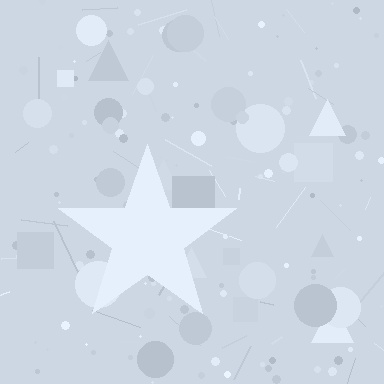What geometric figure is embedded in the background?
A star is embedded in the background.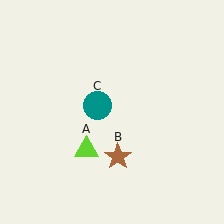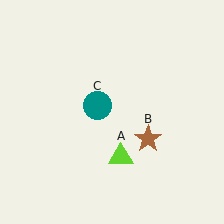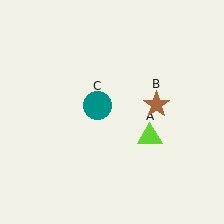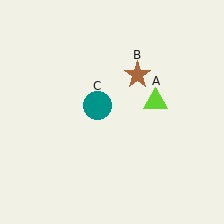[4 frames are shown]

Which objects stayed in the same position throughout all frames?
Teal circle (object C) remained stationary.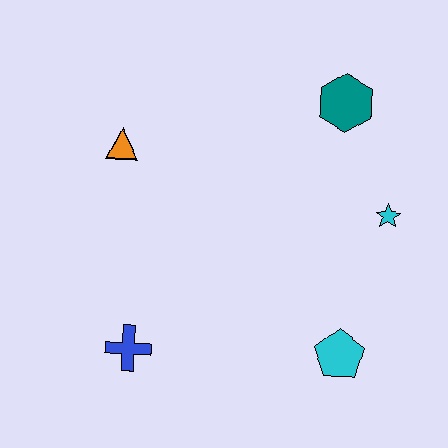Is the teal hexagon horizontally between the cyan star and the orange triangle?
Yes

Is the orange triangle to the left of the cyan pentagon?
Yes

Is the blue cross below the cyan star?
Yes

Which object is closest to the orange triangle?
The blue cross is closest to the orange triangle.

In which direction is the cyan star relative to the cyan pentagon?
The cyan star is above the cyan pentagon.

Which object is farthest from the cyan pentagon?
The orange triangle is farthest from the cyan pentagon.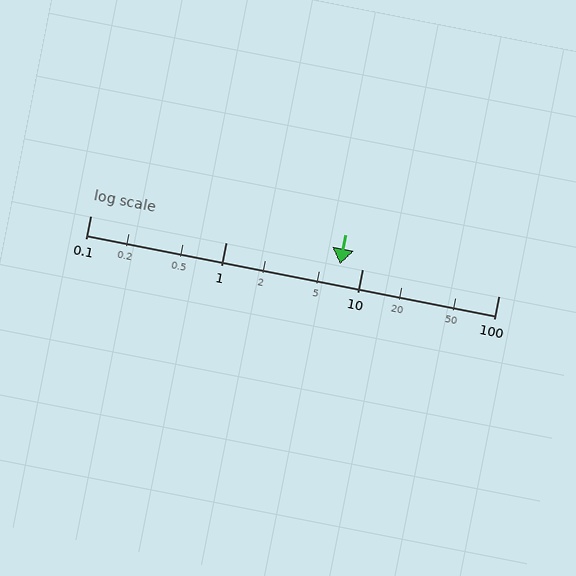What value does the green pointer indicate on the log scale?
The pointer indicates approximately 6.8.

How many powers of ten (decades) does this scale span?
The scale spans 3 decades, from 0.1 to 100.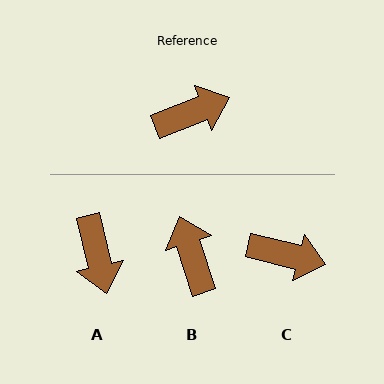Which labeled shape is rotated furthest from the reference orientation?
A, about 97 degrees away.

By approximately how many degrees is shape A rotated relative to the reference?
Approximately 97 degrees clockwise.